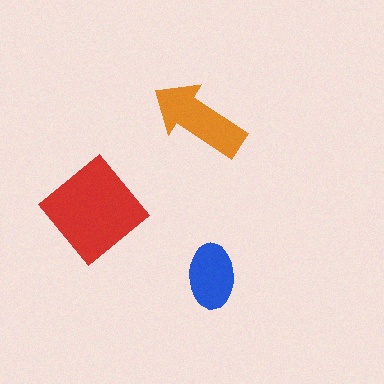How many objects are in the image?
There are 3 objects in the image.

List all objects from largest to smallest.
The red diamond, the orange arrow, the blue ellipse.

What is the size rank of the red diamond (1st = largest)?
1st.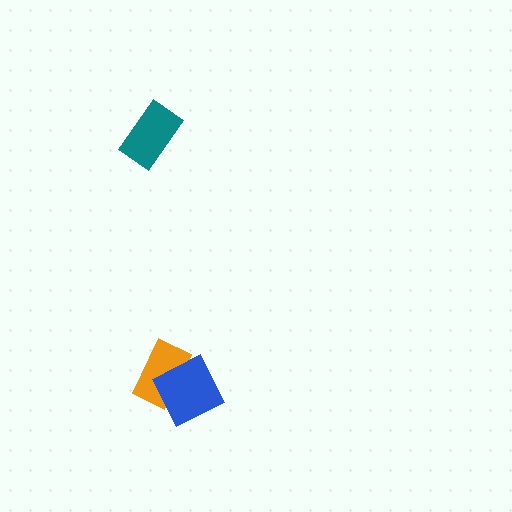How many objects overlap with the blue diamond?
1 object overlaps with the blue diamond.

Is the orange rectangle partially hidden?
Yes, it is partially covered by another shape.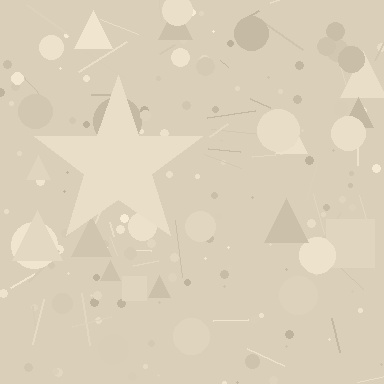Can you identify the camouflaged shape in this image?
The camouflaged shape is a star.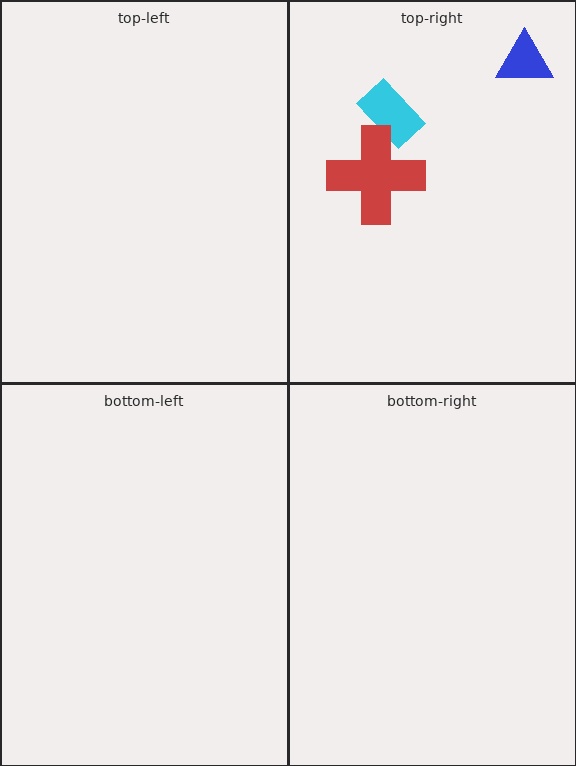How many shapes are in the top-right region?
3.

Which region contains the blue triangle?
The top-right region.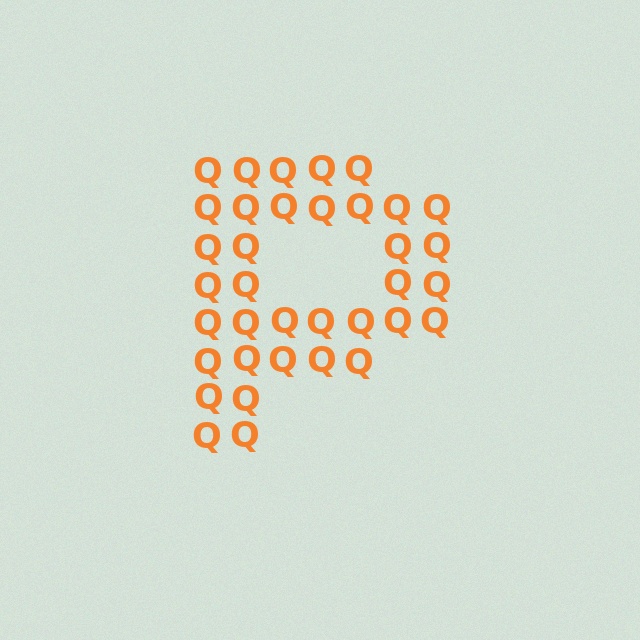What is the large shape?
The large shape is the letter P.